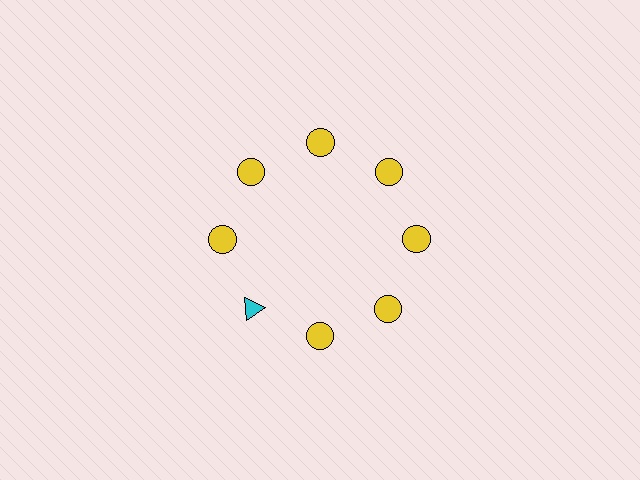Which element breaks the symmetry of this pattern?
The cyan triangle at roughly the 8 o'clock position breaks the symmetry. All other shapes are yellow circles.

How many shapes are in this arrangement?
There are 8 shapes arranged in a ring pattern.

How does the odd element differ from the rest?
It differs in both color (cyan instead of yellow) and shape (triangle instead of circle).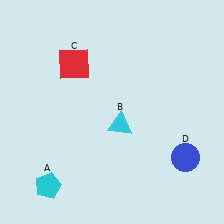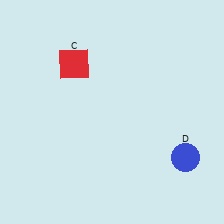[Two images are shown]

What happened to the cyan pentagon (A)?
The cyan pentagon (A) was removed in Image 2. It was in the bottom-left area of Image 1.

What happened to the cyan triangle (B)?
The cyan triangle (B) was removed in Image 2. It was in the bottom-right area of Image 1.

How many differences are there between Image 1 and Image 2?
There are 2 differences between the two images.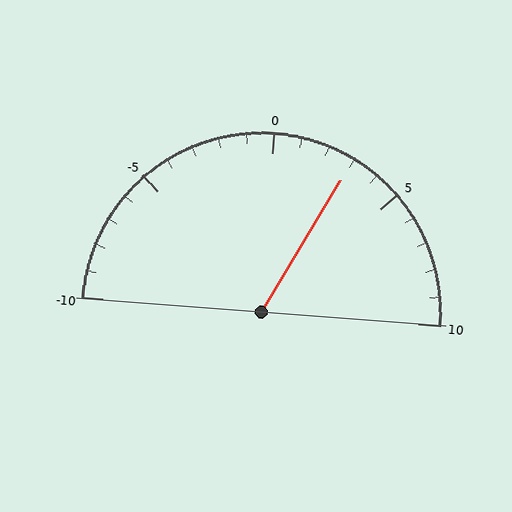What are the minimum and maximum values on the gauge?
The gauge ranges from -10 to 10.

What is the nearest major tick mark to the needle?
The nearest major tick mark is 5.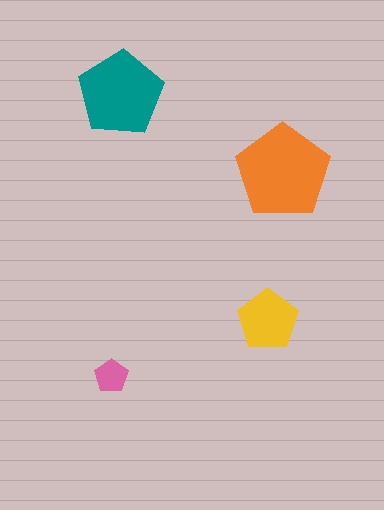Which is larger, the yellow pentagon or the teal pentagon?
The teal one.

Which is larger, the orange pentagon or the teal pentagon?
The orange one.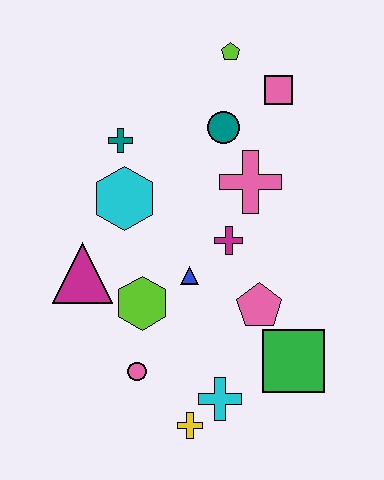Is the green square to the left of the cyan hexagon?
No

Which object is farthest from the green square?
The lime pentagon is farthest from the green square.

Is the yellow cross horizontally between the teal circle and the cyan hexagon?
Yes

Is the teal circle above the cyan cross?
Yes